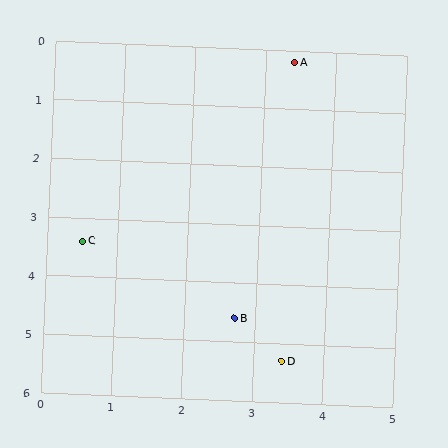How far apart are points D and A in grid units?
Points D and A are about 5.1 grid units apart.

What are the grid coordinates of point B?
Point B is at approximately (2.7, 4.6).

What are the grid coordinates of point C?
Point C is at approximately (0.5, 3.4).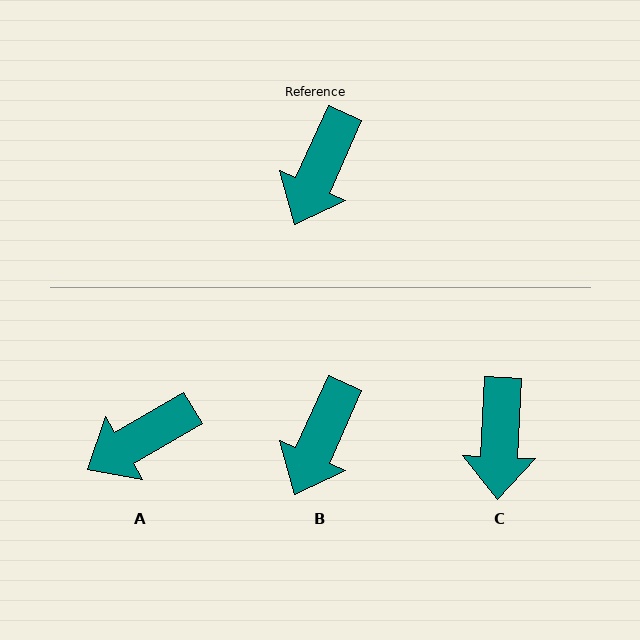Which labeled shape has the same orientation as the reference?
B.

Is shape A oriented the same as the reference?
No, it is off by about 35 degrees.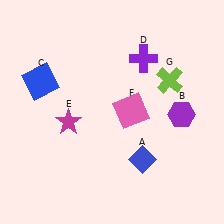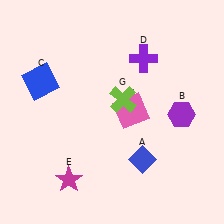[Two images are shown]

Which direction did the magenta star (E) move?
The magenta star (E) moved down.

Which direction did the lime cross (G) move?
The lime cross (G) moved left.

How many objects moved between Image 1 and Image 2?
2 objects moved between the two images.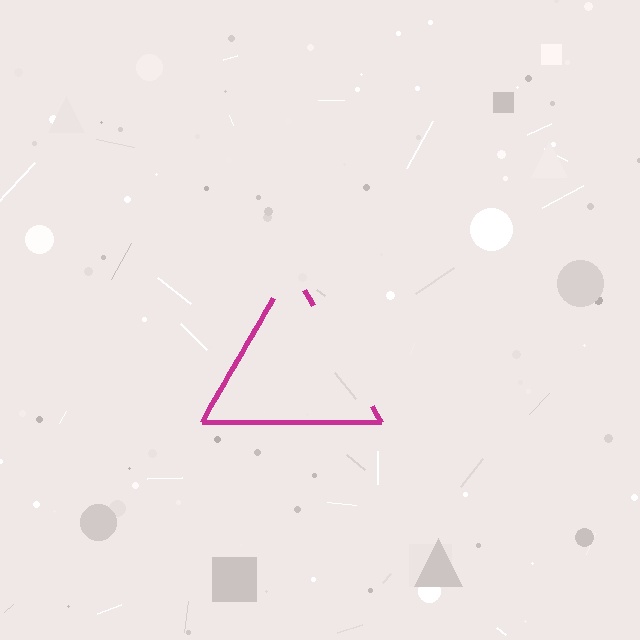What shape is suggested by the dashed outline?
The dashed outline suggests a triangle.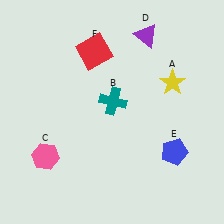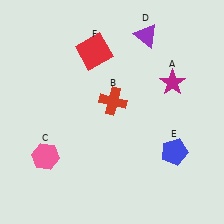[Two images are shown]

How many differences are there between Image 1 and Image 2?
There are 2 differences between the two images.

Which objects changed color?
A changed from yellow to magenta. B changed from teal to red.